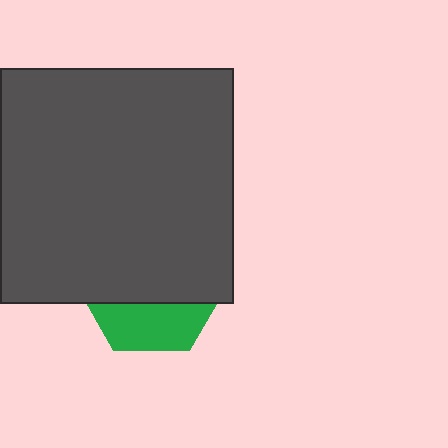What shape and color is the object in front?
The object in front is a dark gray square.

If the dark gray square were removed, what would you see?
You would see the complete green hexagon.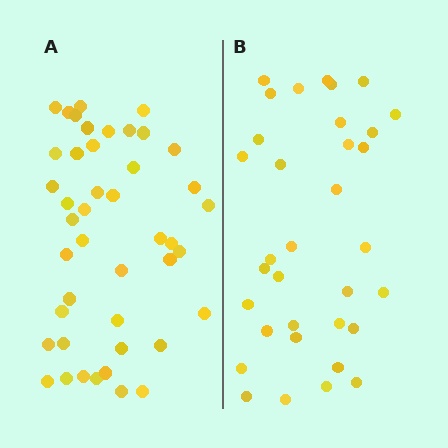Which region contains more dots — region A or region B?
Region A (the left region) has more dots.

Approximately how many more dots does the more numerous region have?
Region A has roughly 10 or so more dots than region B.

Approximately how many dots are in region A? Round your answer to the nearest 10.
About 40 dots. (The exact count is 44, which rounds to 40.)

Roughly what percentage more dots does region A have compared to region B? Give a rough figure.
About 30% more.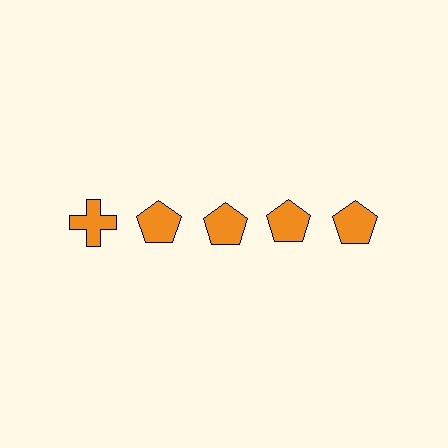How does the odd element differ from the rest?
It has a different shape: cross instead of pentagon.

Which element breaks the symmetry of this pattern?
The orange cross in the top row, leftmost column breaks the symmetry. All other shapes are orange pentagons.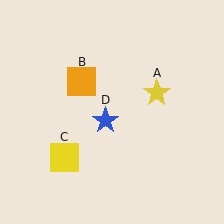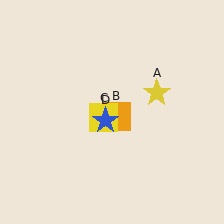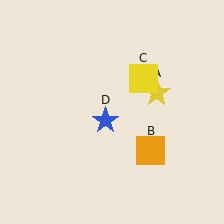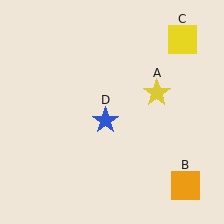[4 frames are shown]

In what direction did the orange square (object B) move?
The orange square (object B) moved down and to the right.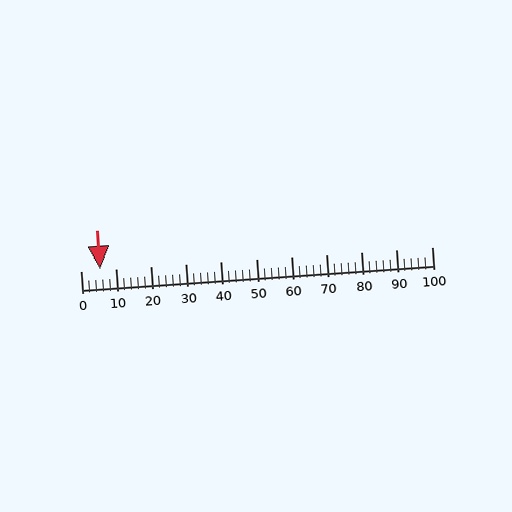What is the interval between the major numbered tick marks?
The major tick marks are spaced 10 units apart.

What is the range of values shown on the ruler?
The ruler shows values from 0 to 100.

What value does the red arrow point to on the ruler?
The red arrow points to approximately 6.